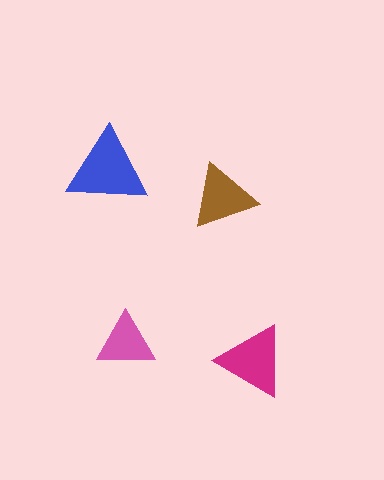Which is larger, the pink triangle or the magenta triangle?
The magenta one.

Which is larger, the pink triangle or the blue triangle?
The blue one.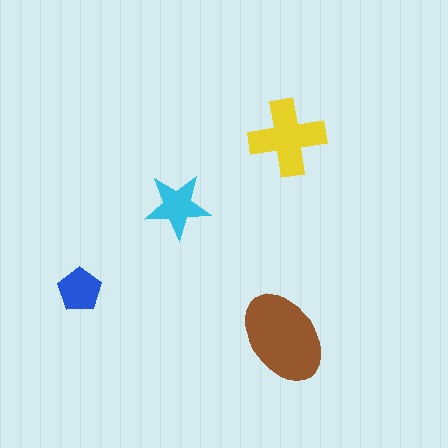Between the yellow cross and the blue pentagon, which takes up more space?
The yellow cross.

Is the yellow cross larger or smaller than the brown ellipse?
Smaller.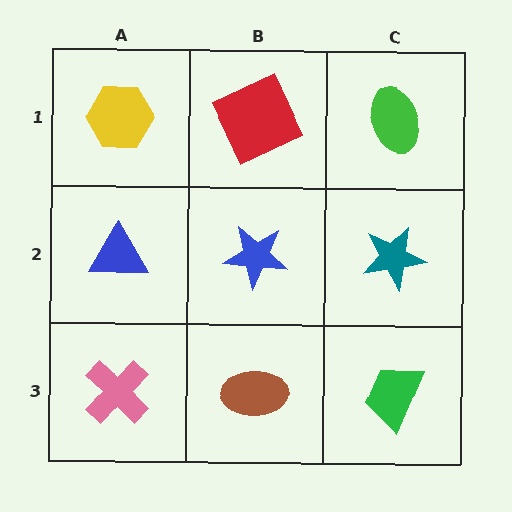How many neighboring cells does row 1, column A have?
2.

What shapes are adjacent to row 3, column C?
A teal star (row 2, column C), a brown ellipse (row 3, column B).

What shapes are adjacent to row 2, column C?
A green ellipse (row 1, column C), a green trapezoid (row 3, column C), a blue star (row 2, column B).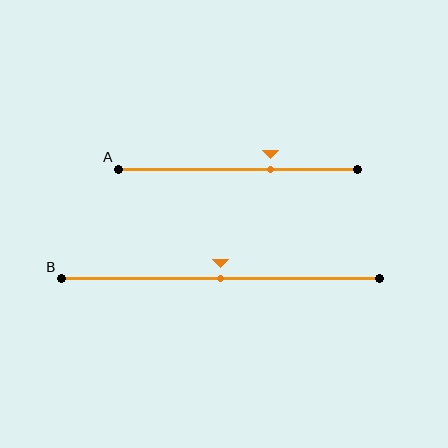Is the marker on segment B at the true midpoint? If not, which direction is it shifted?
Yes, the marker on segment B is at the true midpoint.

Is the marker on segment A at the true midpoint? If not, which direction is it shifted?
No, the marker on segment A is shifted to the right by about 14% of the segment length.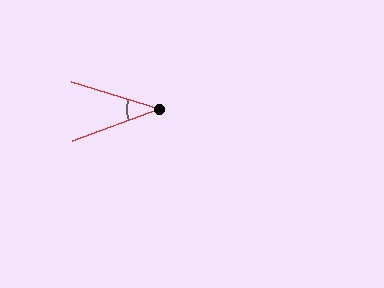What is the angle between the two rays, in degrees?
Approximately 37 degrees.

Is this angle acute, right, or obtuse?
It is acute.